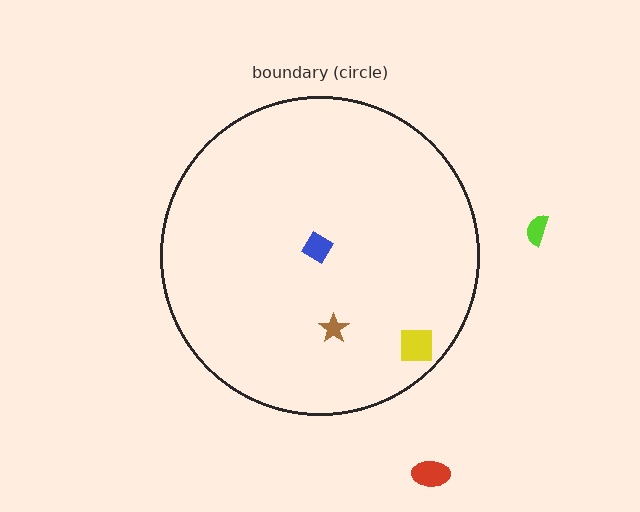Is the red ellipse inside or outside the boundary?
Outside.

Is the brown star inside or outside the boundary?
Inside.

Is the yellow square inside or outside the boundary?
Inside.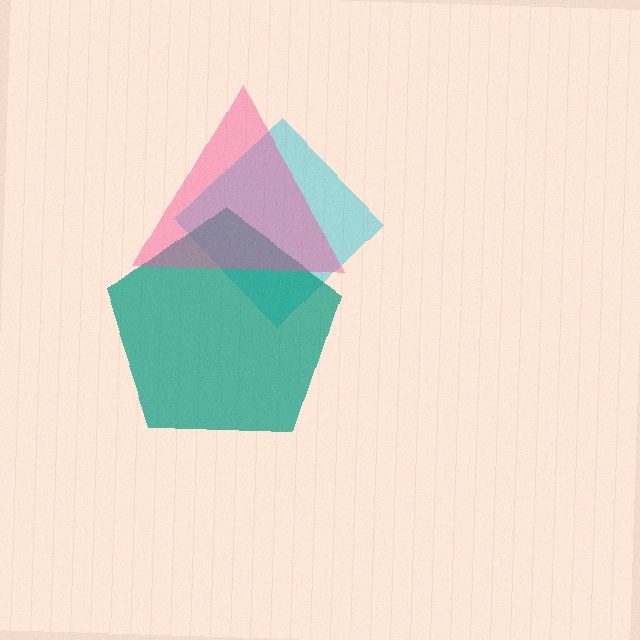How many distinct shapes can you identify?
There are 3 distinct shapes: a cyan diamond, a teal pentagon, a pink triangle.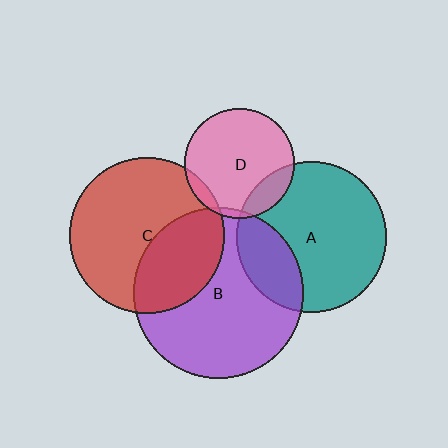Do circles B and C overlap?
Yes.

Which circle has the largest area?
Circle B (purple).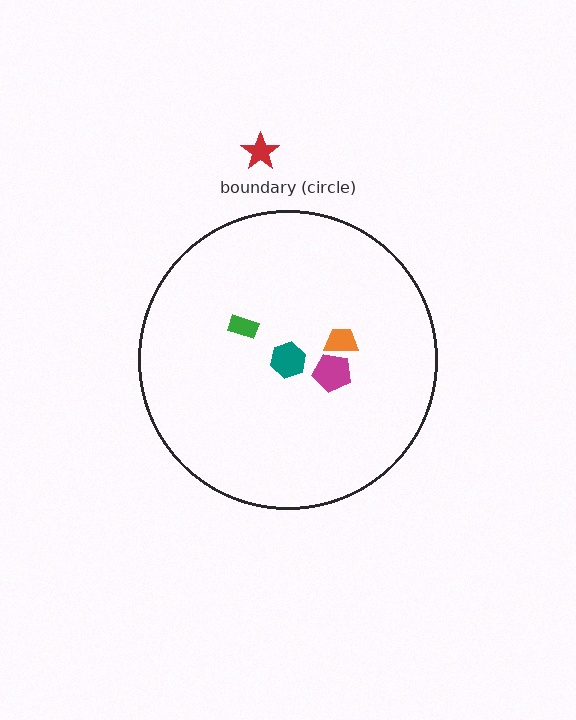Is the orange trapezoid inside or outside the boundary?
Inside.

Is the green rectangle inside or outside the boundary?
Inside.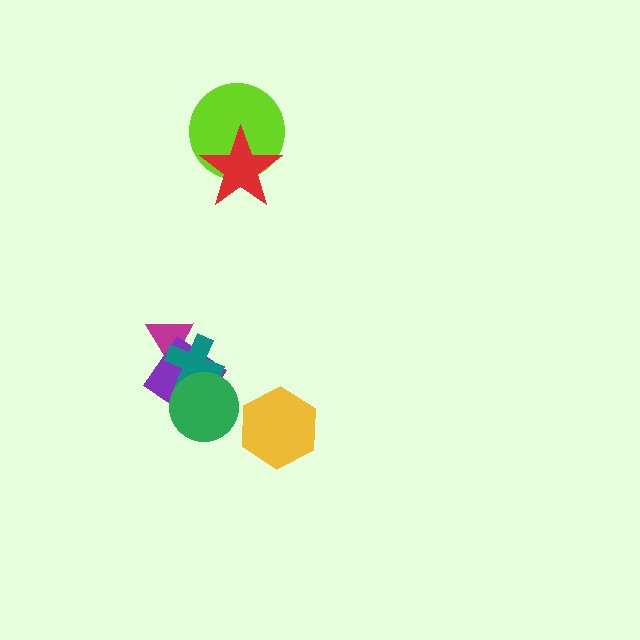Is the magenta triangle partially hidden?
Yes, it is partially covered by another shape.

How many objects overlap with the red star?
1 object overlaps with the red star.